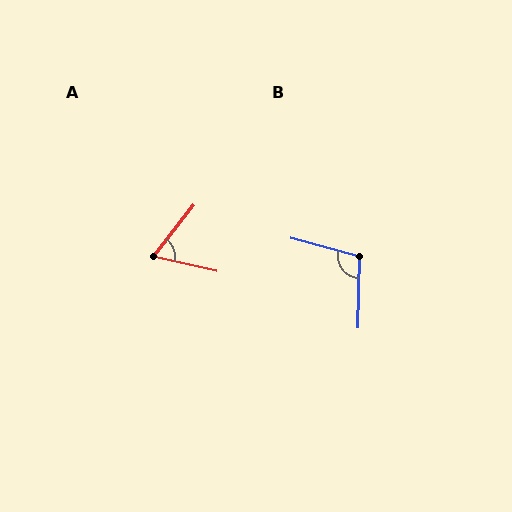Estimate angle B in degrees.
Approximately 104 degrees.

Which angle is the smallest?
A, at approximately 64 degrees.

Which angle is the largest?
B, at approximately 104 degrees.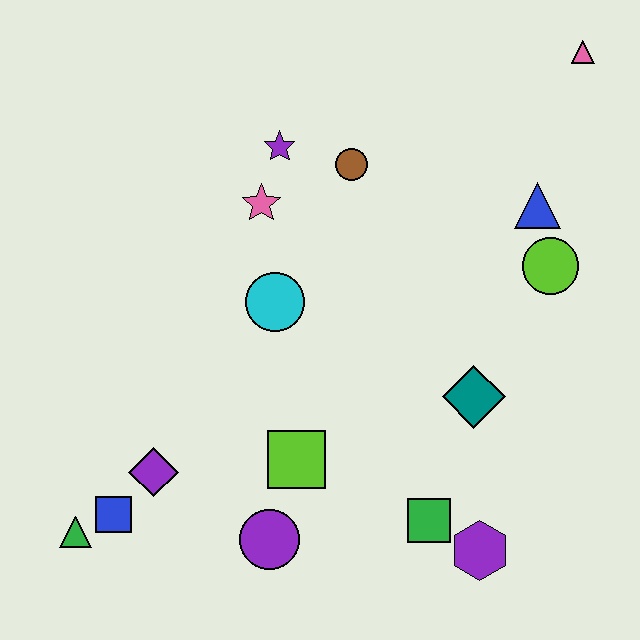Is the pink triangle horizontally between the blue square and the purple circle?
No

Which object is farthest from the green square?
The pink triangle is farthest from the green square.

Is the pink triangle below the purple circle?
No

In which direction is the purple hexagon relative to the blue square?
The purple hexagon is to the right of the blue square.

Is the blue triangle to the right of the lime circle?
No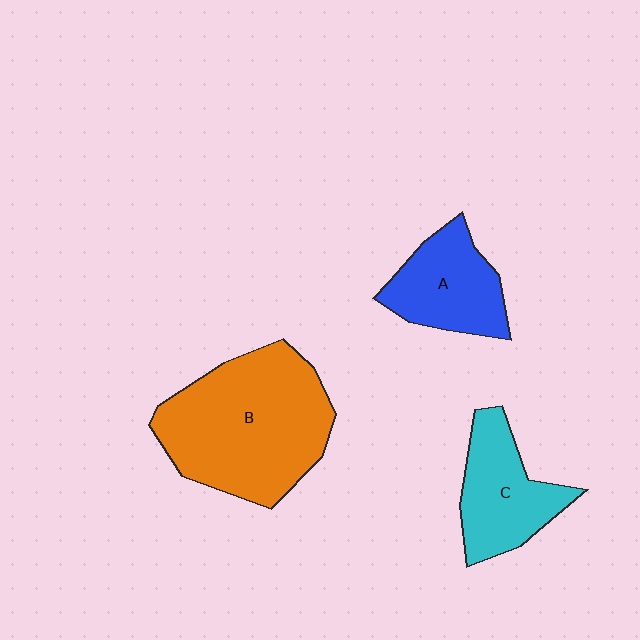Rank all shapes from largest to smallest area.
From largest to smallest: B (orange), C (cyan), A (blue).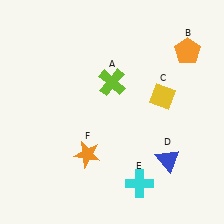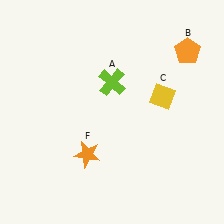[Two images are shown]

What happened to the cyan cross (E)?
The cyan cross (E) was removed in Image 2. It was in the bottom-right area of Image 1.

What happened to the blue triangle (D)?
The blue triangle (D) was removed in Image 2. It was in the bottom-right area of Image 1.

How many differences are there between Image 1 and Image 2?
There are 2 differences between the two images.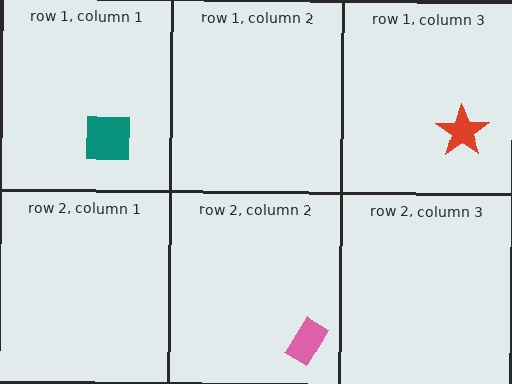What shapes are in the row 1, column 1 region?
The teal square.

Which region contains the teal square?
The row 1, column 1 region.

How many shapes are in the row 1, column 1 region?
1.